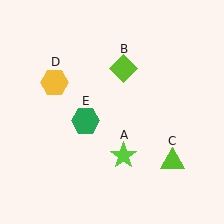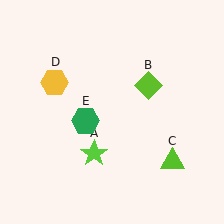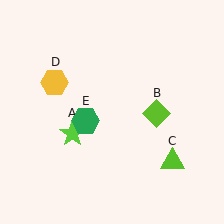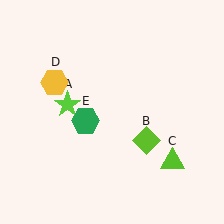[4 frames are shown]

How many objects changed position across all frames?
2 objects changed position: lime star (object A), lime diamond (object B).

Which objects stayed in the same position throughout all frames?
Lime triangle (object C) and yellow hexagon (object D) and green hexagon (object E) remained stationary.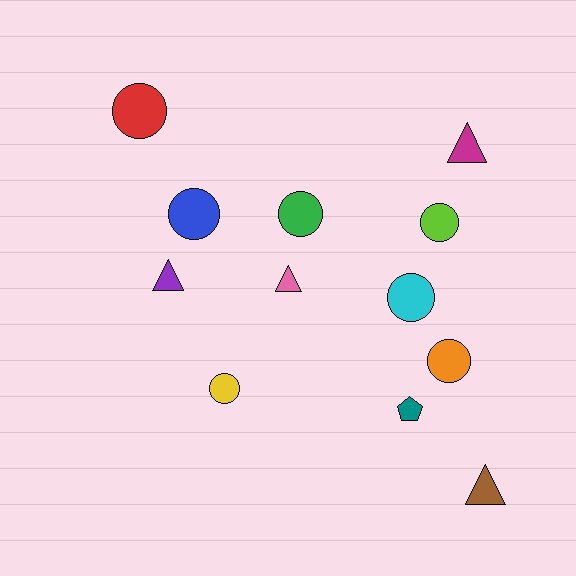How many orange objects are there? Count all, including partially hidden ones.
There is 1 orange object.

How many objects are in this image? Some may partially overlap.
There are 12 objects.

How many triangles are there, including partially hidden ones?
There are 4 triangles.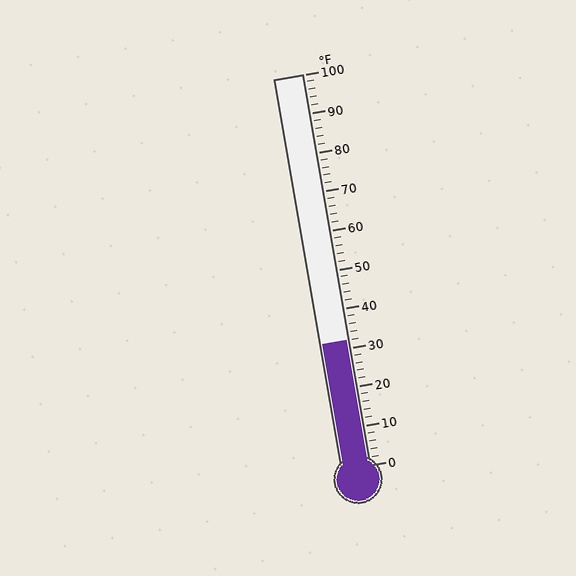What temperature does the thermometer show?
The thermometer shows approximately 32°F.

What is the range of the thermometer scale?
The thermometer scale ranges from 0°F to 100°F.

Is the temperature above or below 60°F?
The temperature is below 60°F.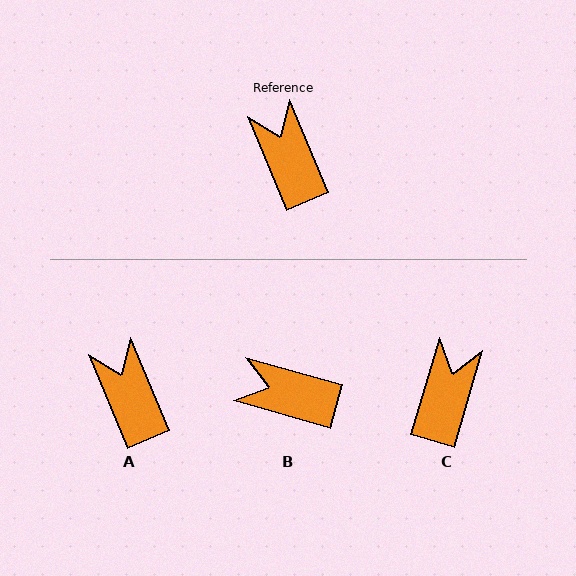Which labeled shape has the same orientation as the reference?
A.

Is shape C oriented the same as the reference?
No, it is off by about 39 degrees.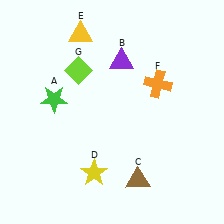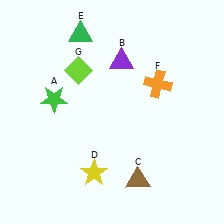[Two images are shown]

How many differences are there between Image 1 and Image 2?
There is 1 difference between the two images.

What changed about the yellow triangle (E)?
In Image 1, E is yellow. In Image 2, it changed to green.